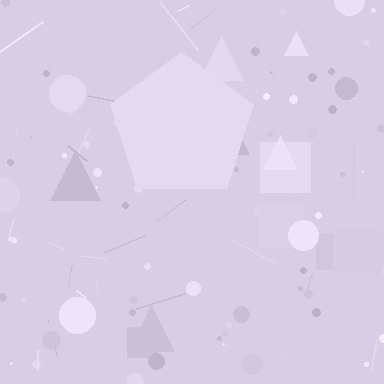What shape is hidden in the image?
A pentagon is hidden in the image.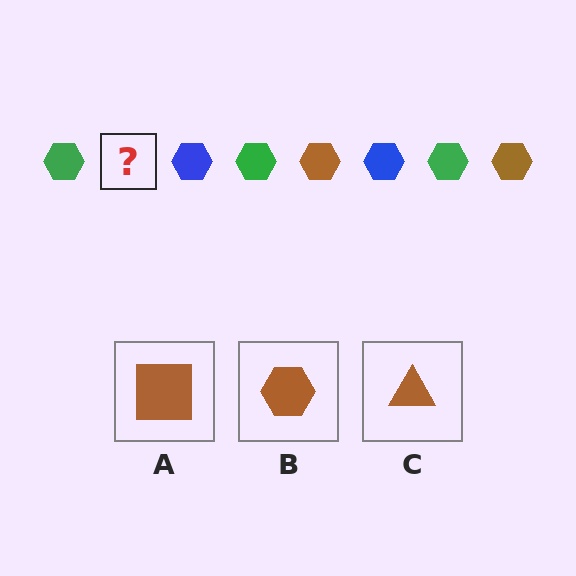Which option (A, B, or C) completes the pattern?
B.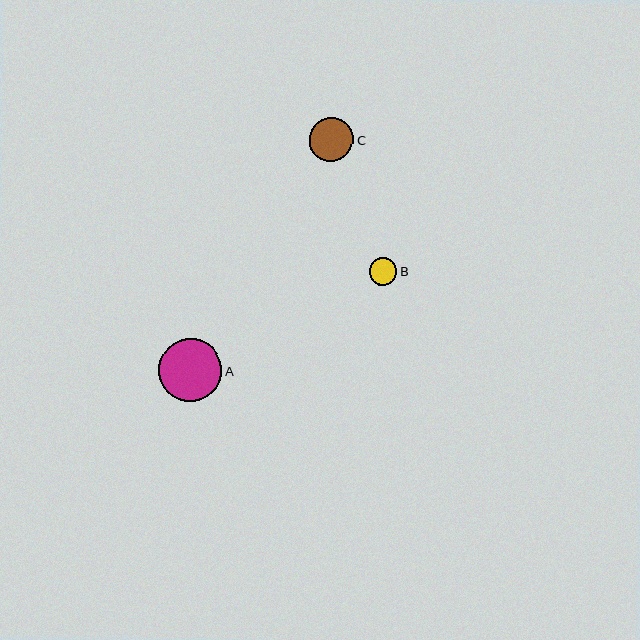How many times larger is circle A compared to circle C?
Circle A is approximately 1.4 times the size of circle C.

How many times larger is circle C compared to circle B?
Circle C is approximately 1.6 times the size of circle B.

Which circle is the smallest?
Circle B is the smallest with a size of approximately 28 pixels.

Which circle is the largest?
Circle A is the largest with a size of approximately 63 pixels.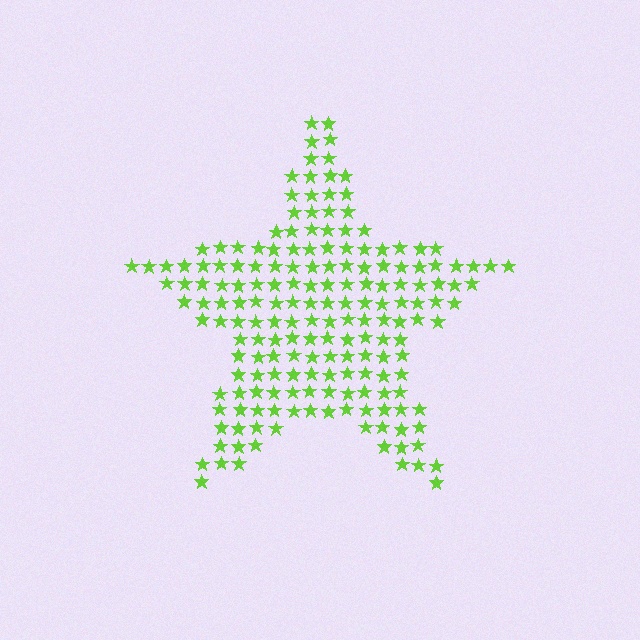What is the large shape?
The large shape is a star.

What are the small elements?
The small elements are stars.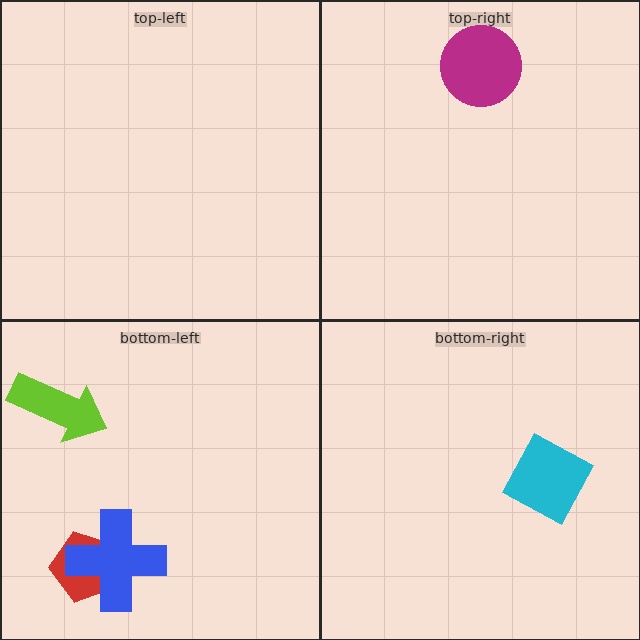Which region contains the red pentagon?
The bottom-left region.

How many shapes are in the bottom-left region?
3.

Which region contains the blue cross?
The bottom-left region.